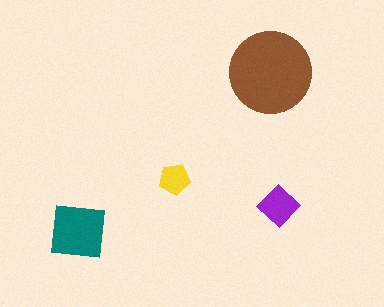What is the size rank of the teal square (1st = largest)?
2nd.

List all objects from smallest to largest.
The yellow pentagon, the purple diamond, the teal square, the brown circle.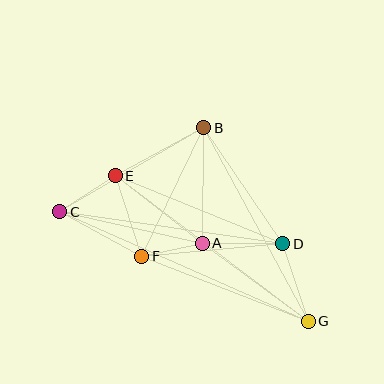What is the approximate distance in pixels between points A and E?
The distance between A and E is approximately 110 pixels.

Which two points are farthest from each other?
Points C and G are farthest from each other.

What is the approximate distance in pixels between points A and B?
The distance between A and B is approximately 116 pixels.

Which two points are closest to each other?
Points A and F are closest to each other.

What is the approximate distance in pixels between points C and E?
The distance between C and E is approximately 66 pixels.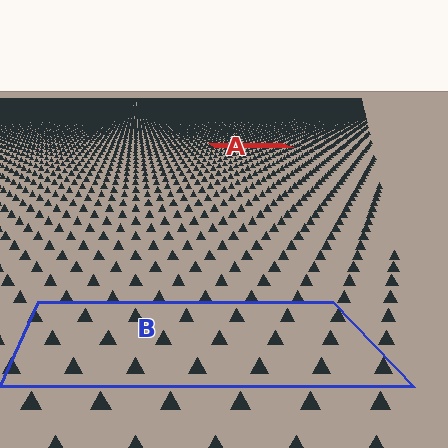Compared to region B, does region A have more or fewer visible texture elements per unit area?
Region A has more texture elements per unit area — they are packed more densely because it is farther away.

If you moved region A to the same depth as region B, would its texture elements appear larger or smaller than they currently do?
They would appear larger. At a closer depth, the same texture elements are projected at a bigger on-screen size.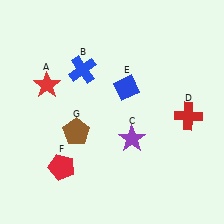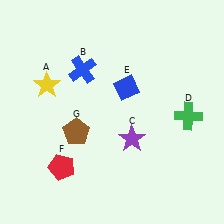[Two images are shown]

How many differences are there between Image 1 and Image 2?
There are 2 differences between the two images.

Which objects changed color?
A changed from red to yellow. D changed from red to green.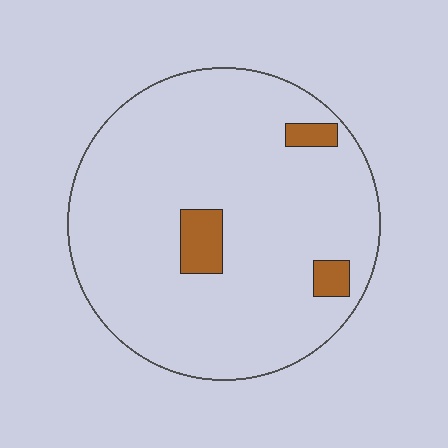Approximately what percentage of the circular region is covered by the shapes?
Approximately 5%.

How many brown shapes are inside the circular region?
3.